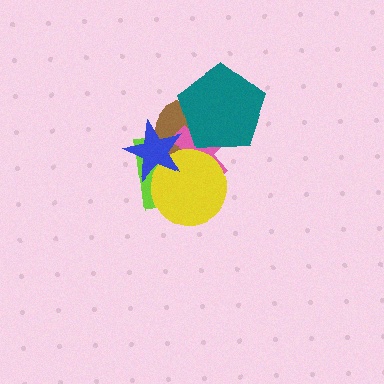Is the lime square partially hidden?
Yes, it is partially covered by another shape.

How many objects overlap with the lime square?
4 objects overlap with the lime square.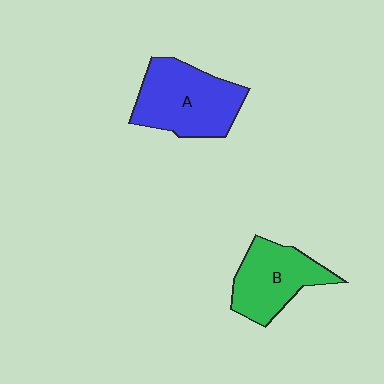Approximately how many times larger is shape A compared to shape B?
Approximately 1.2 times.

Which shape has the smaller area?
Shape B (green).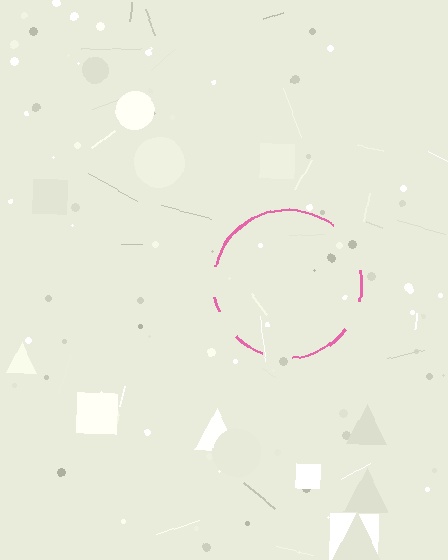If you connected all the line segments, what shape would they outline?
They would outline a circle.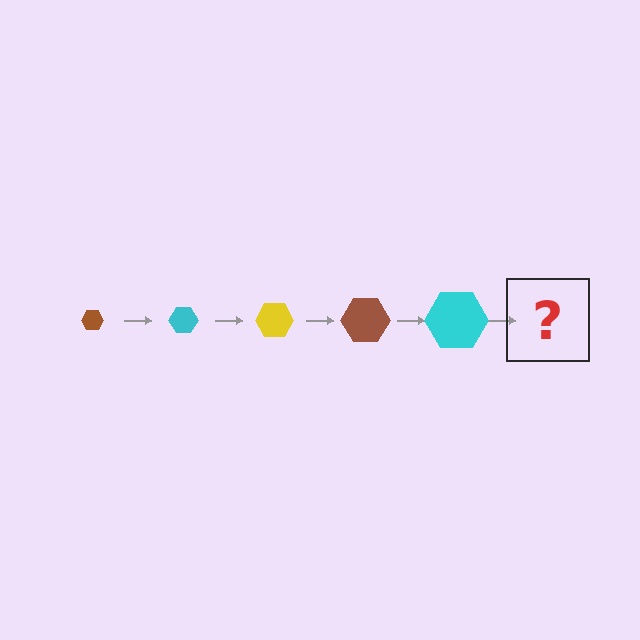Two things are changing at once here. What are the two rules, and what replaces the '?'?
The two rules are that the hexagon grows larger each step and the color cycles through brown, cyan, and yellow. The '?' should be a yellow hexagon, larger than the previous one.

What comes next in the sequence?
The next element should be a yellow hexagon, larger than the previous one.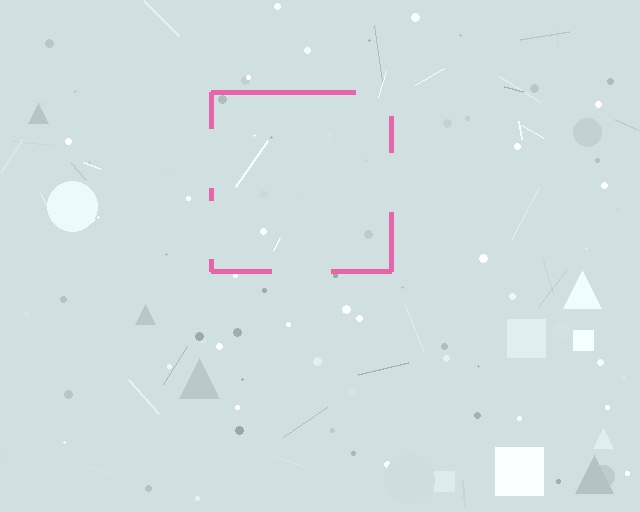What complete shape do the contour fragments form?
The contour fragments form a square.